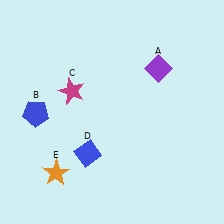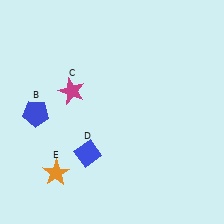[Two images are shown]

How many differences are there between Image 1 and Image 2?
There is 1 difference between the two images.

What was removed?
The purple diamond (A) was removed in Image 2.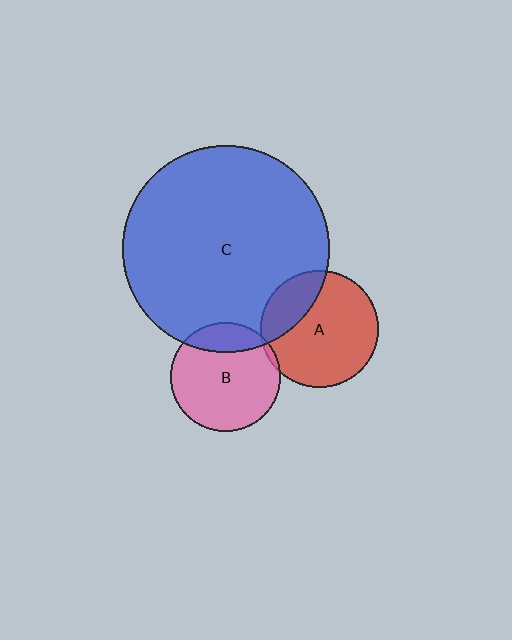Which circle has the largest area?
Circle C (blue).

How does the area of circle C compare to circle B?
Approximately 3.6 times.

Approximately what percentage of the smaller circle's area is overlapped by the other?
Approximately 25%.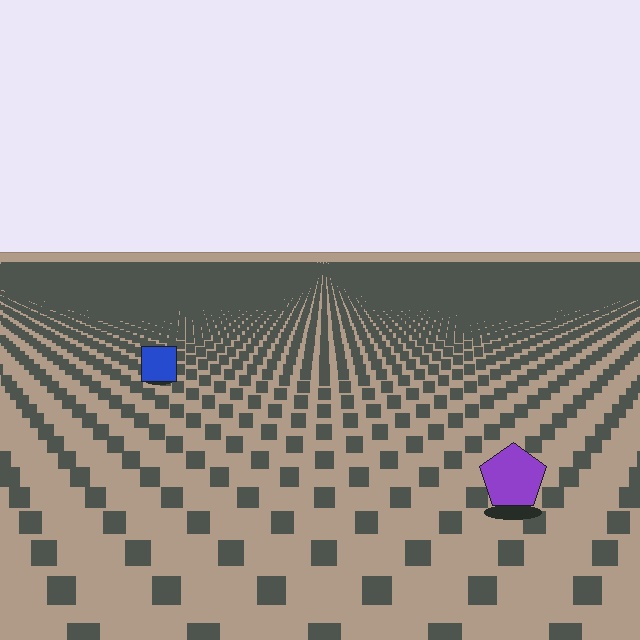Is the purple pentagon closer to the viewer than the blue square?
Yes. The purple pentagon is closer — you can tell from the texture gradient: the ground texture is coarser near it.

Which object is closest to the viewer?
The purple pentagon is closest. The texture marks near it are larger and more spread out.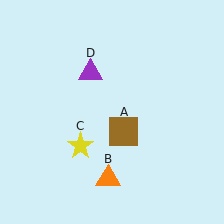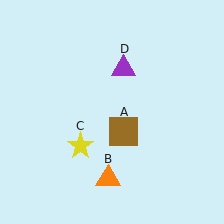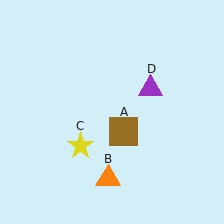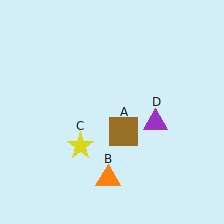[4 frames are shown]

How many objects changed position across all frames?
1 object changed position: purple triangle (object D).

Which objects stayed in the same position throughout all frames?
Brown square (object A) and orange triangle (object B) and yellow star (object C) remained stationary.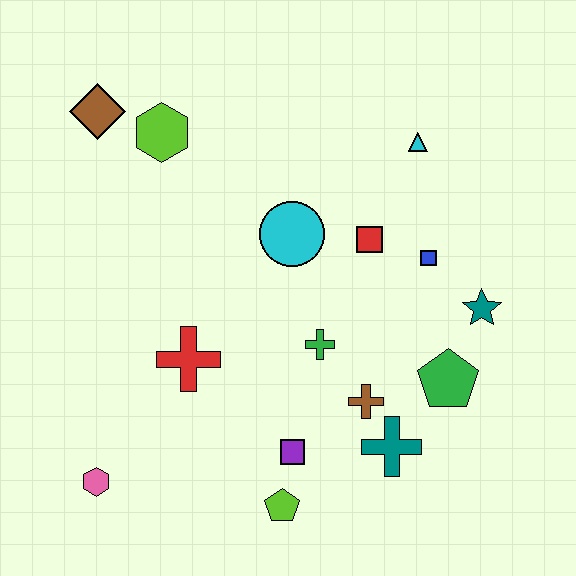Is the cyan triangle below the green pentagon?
No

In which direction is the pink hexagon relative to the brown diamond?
The pink hexagon is below the brown diamond.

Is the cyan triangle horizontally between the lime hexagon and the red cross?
No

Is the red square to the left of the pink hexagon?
No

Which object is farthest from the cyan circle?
The pink hexagon is farthest from the cyan circle.